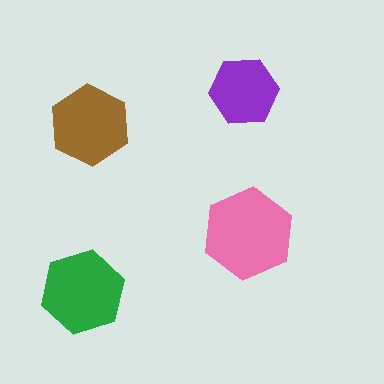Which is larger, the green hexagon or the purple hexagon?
The green one.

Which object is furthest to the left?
The green hexagon is leftmost.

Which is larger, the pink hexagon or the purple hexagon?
The pink one.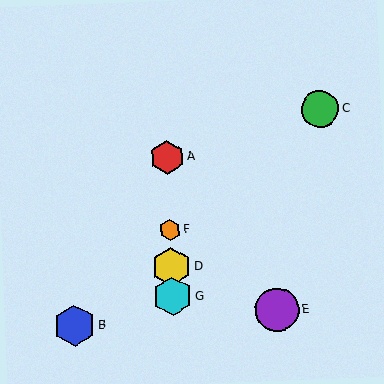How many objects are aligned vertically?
4 objects (A, D, F, G) are aligned vertically.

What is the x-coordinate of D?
Object D is at x≈171.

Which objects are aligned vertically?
Objects A, D, F, G are aligned vertically.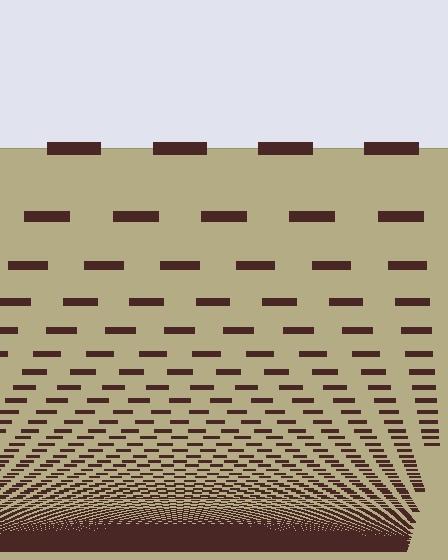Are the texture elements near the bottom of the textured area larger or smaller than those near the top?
Smaller. The gradient is inverted — elements near the bottom are smaller and denser.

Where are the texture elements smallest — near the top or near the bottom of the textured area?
Near the bottom.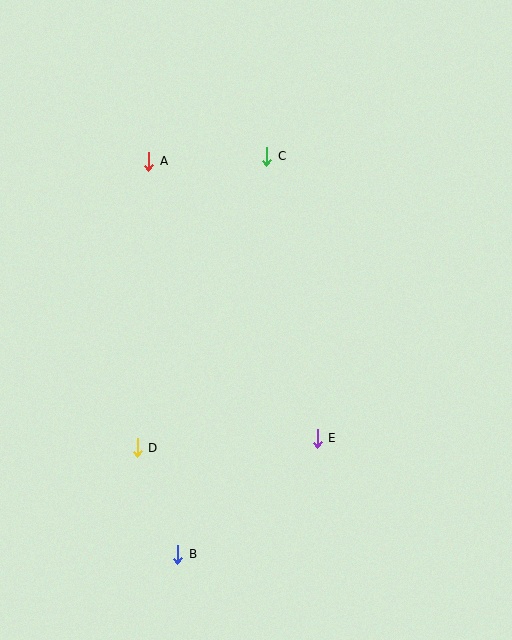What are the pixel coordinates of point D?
Point D is at (137, 448).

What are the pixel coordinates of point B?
Point B is at (178, 554).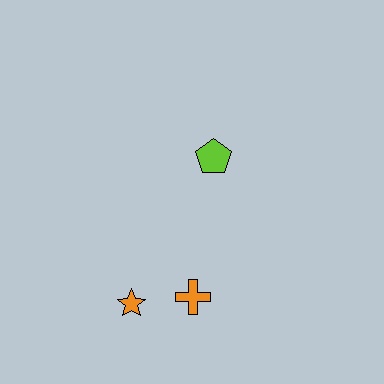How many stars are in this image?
There is 1 star.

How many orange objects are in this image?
There are 2 orange objects.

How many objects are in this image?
There are 3 objects.